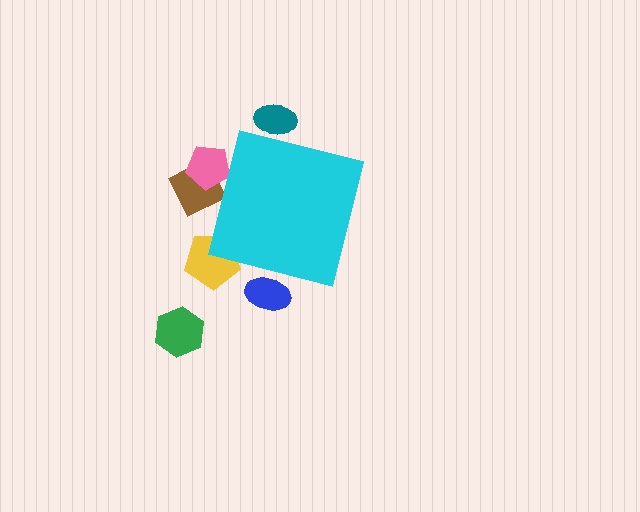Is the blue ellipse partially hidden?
Yes, the blue ellipse is partially hidden behind the cyan square.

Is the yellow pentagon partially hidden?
Yes, the yellow pentagon is partially hidden behind the cyan square.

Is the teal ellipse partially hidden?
Yes, the teal ellipse is partially hidden behind the cyan square.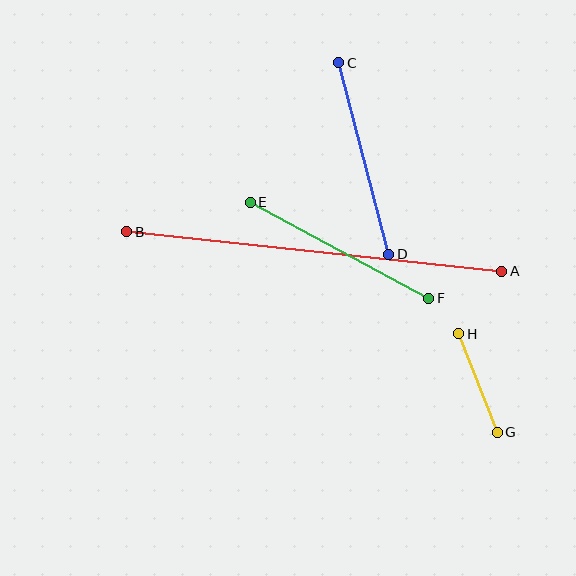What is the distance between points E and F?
The distance is approximately 203 pixels.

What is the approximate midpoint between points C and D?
The midpoint is at approximately (364, 158) pixels.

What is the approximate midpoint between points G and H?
The midpoint is at approximately (478, 383) pixels.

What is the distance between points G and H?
The distance is approximately 106 pixels.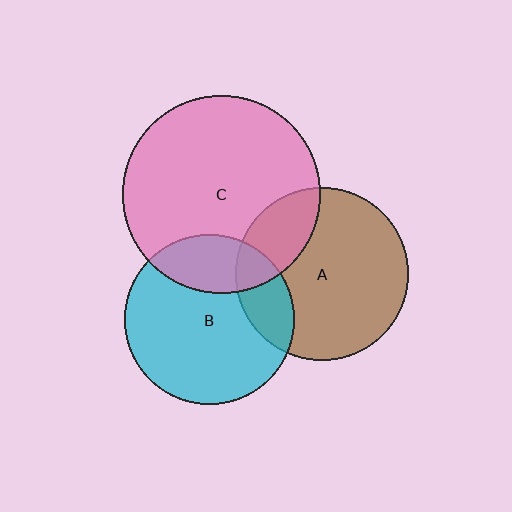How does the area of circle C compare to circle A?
Approximately 1.3 times.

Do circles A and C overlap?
Yes.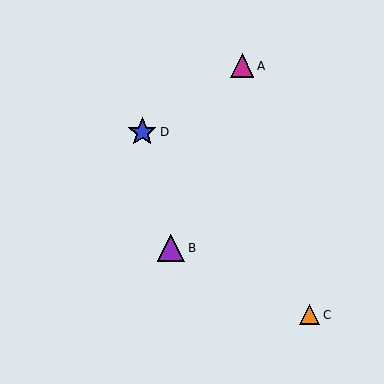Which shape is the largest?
The blue star (labeled D) is the largest.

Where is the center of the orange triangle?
The center of the orange triangle is at (310, 315).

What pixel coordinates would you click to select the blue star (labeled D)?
Click at (142, 132) to select the blue star D.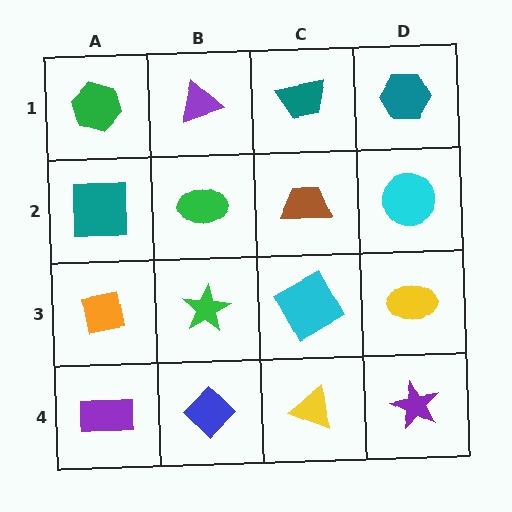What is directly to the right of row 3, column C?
A yellow ellipse.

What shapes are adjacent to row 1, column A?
A teal square (row 2, column A), a purple triangle (row 1, column B).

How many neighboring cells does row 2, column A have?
3.